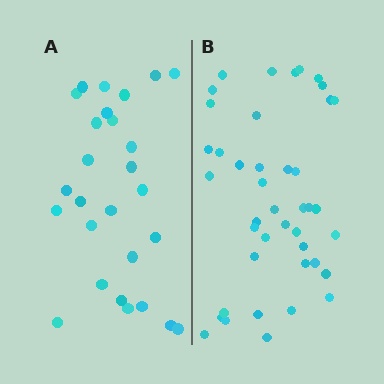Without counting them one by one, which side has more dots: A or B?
Region B (the right region) has more dots.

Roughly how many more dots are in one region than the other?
Region B has approximately 15 more dots than region A.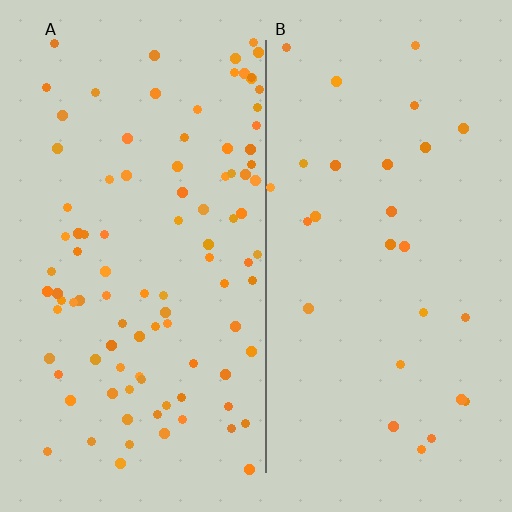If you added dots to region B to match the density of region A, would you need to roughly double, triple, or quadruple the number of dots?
Approximately triple.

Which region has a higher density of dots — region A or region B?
A (the left).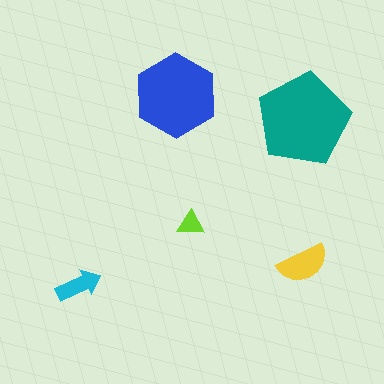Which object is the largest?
The teal pentagon.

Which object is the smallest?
The lime triangle.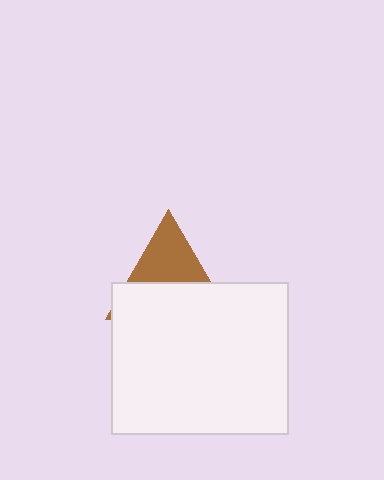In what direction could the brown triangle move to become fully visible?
The brown triangle could move up. That would shift it out from behind the white rectangle entirely.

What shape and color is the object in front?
The object in front is a white rectangle.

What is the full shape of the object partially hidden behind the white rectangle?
The partially hidden object is a brown triangle.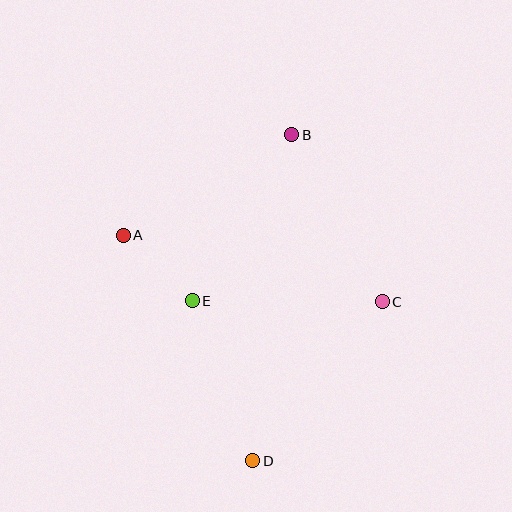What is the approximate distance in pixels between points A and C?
The distance between A and C is approximately 267 pixels.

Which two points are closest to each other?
Points A and E are closest to each other.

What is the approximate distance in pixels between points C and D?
The distance between C and D is approximately 205 pixels.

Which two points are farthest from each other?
Points B and D are farthest from each other.